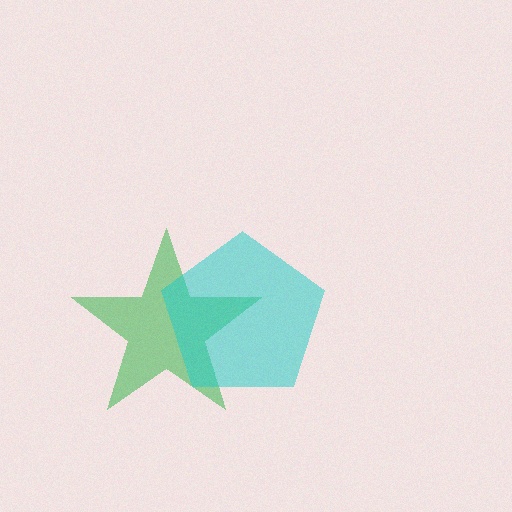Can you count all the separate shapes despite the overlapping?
Yes, there are 2 separate shapes.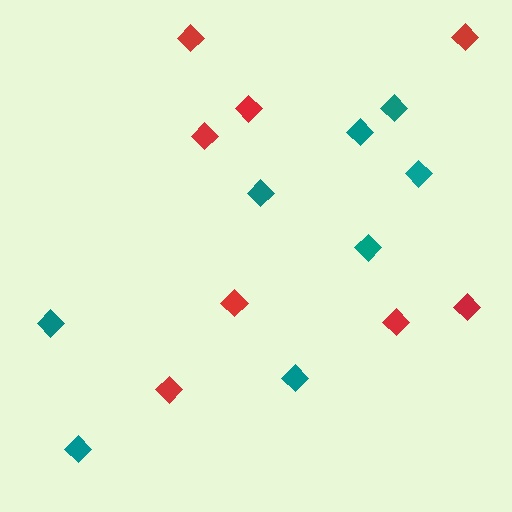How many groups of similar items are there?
There are 2 groups: one group of teal diamonds (8) and one group of red diamonds (8).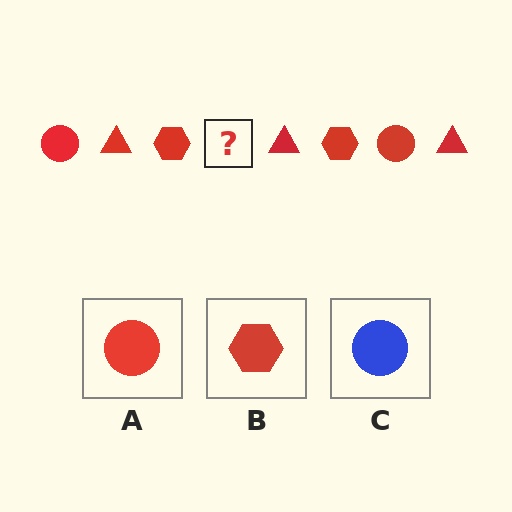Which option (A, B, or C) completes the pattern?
A.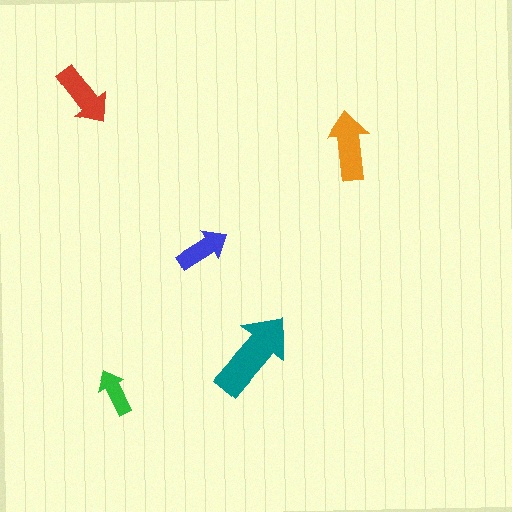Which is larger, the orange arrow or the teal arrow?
The teal one.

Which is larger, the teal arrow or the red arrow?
The teal one.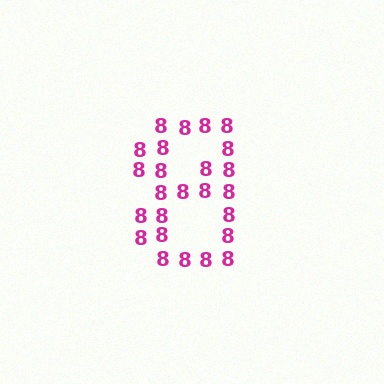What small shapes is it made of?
It is made of small digit 8's.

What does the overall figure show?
The overall figure shows the digit 8.